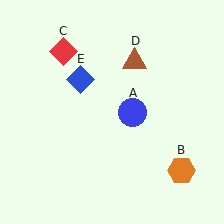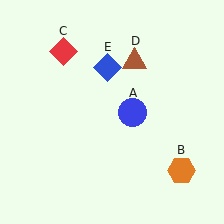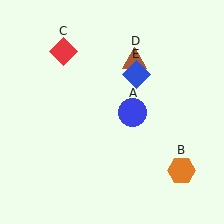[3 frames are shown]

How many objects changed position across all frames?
1 object changed position: blue diamond (object E).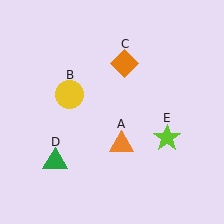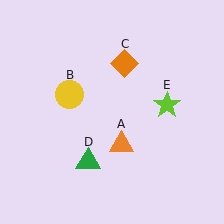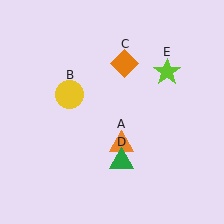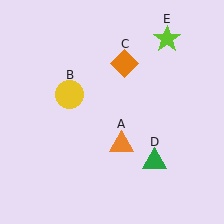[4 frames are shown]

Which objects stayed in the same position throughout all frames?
Orange triangle (object A) and yellow circle (object B) and orange diamond (object C) remained stationary.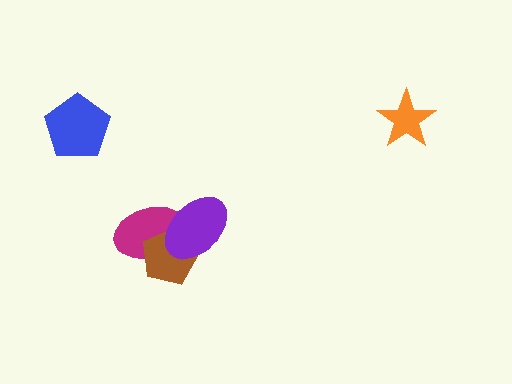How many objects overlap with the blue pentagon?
0 objects overlap with the blue pentagon.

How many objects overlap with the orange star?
0 objects overlap with the orange star.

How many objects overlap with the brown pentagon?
2 objects overlap with the brown pentagon.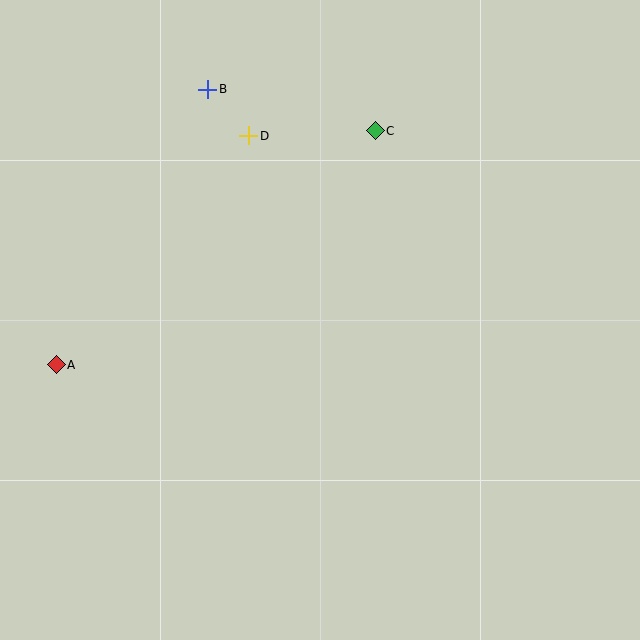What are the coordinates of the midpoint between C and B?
The midpoint between C and B is at (292, 110).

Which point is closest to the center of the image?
Point C at (375, 131) is closest to the center.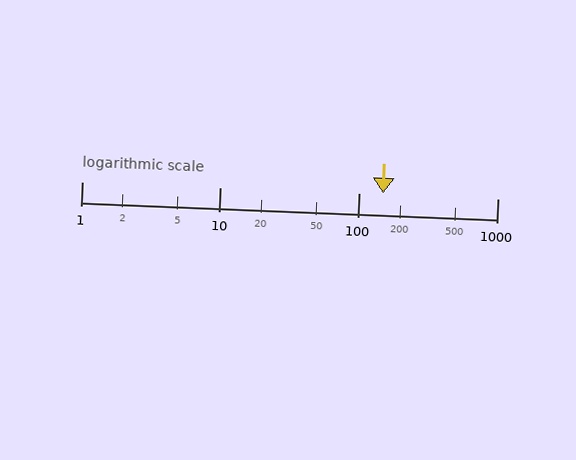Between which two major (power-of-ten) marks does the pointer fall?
The pointer is between 100 and 1000.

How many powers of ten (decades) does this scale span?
The scale spans 3 decades, from 1 to 1000.